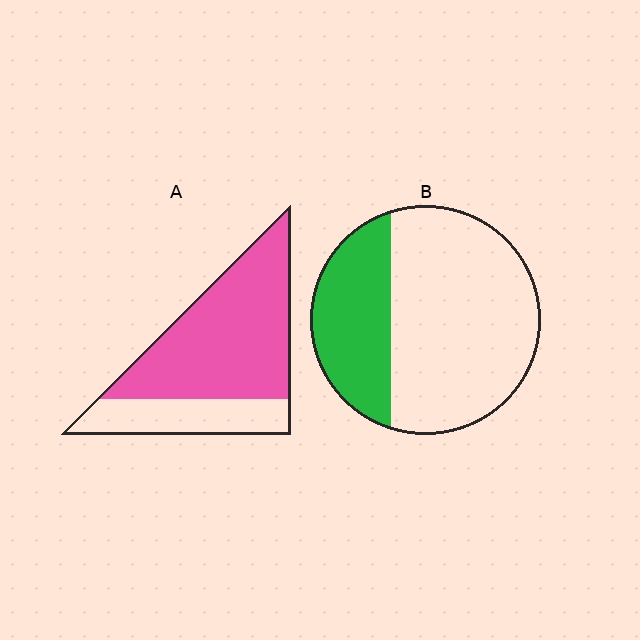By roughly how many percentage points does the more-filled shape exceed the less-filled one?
By roughly 40 percentage points (A over B).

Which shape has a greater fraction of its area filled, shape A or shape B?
Shape A.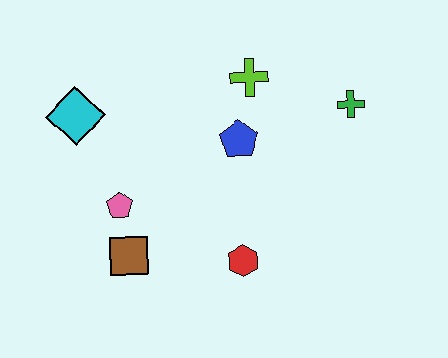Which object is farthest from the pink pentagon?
The green cross is farthest from the pink pentagon.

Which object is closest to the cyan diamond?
The pink pentagon is closest to the cyan diamond.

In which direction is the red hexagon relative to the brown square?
The red hexagon is to the right of the brown square.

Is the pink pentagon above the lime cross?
No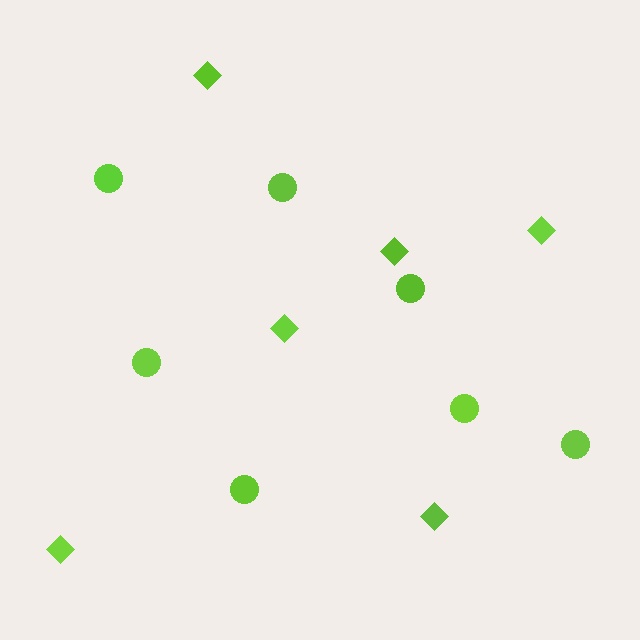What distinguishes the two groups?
There are 2 groups: one group of circles (7) and one group of diamonds (6).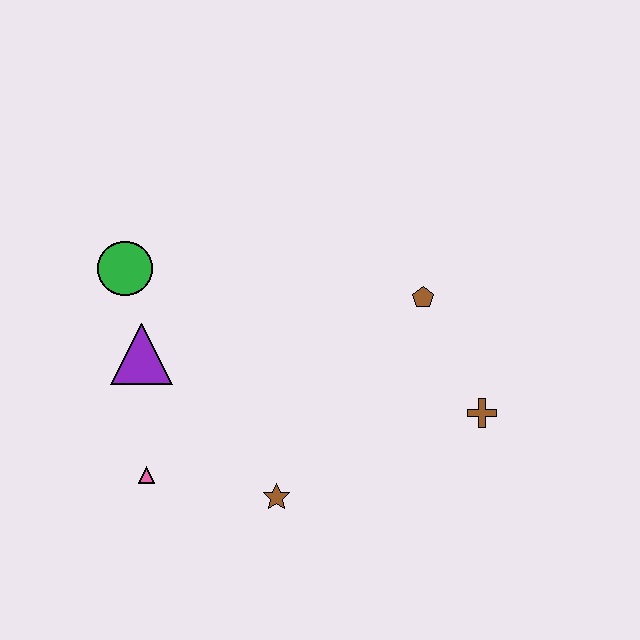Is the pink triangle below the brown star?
No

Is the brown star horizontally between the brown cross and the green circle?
Yes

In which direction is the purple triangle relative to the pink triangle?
The purple triangle is above the pink triangle.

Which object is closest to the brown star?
The pink triangle is closest to the brown star.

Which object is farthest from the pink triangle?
The brown cross is farthest from the pink triangle.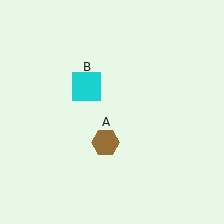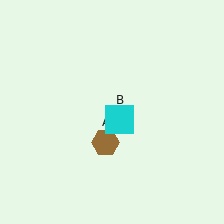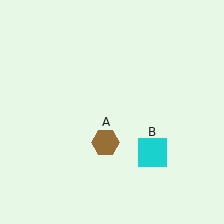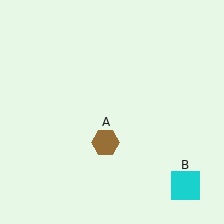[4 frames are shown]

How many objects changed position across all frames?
1 object changed position: cyan square (object B).